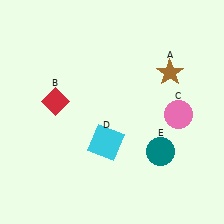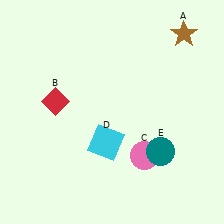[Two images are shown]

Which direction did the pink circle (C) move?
The pink circle (C) moved down.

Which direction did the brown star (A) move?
The brown star (A) moved up.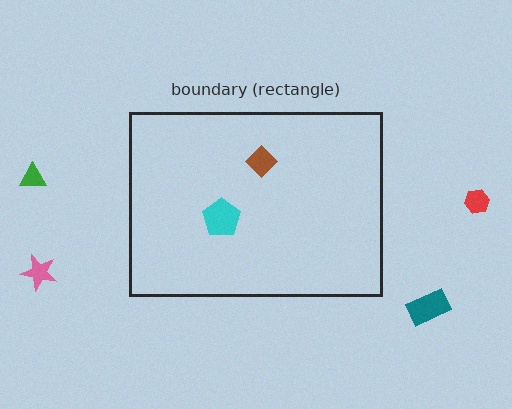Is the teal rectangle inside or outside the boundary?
Outside.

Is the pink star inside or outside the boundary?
Outside.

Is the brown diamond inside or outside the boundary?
Inside.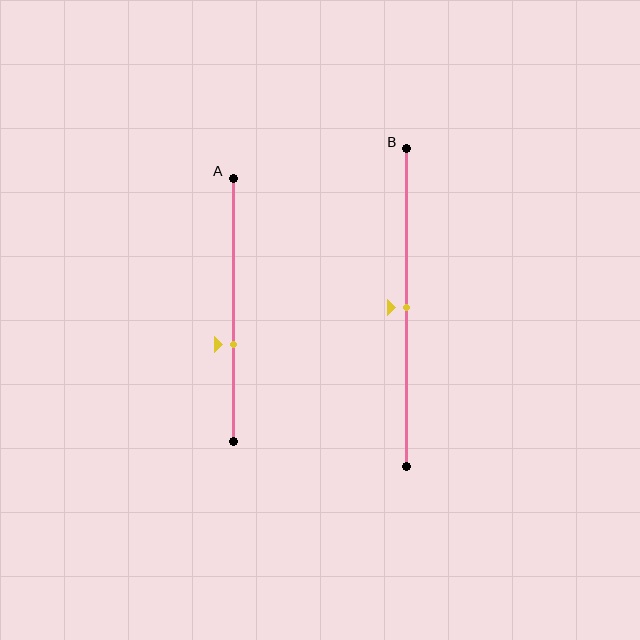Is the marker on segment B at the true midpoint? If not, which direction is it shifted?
Yes, the marker on segment B is at the true midpoint.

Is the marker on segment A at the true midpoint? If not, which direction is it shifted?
No, the marker on segment A is shifted downward by about 13% of the segment length.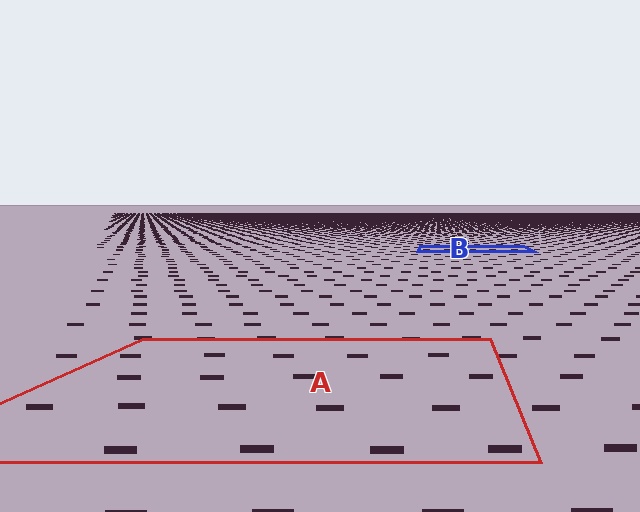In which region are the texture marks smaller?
The texture marks are smaller in region B, because it is farther away.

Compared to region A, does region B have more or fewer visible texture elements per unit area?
Region B has more texture elements per unit area — they are packed more densely because it is farther away.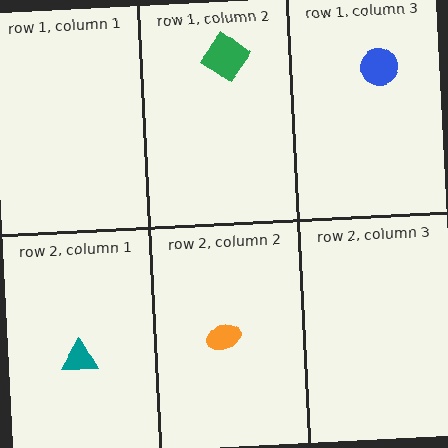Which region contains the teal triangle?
The row 2, column 1 region.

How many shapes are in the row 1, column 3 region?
1.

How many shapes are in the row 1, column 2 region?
1.